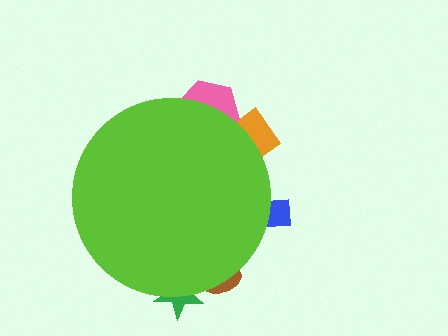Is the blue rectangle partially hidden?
Yes, the blue rectangle is partially hidden behind the lime circle.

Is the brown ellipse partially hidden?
Yes, the brown ellipse is partially hidden behind the lime circle.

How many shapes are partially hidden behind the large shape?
5 shapes are partially hidden.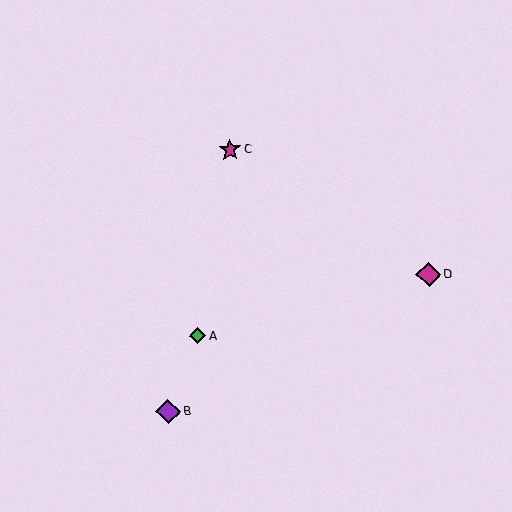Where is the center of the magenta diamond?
The center of the magenta diamond is at (428, 274).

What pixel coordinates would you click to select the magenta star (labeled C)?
Click at (230, 150) to select the magenta star C.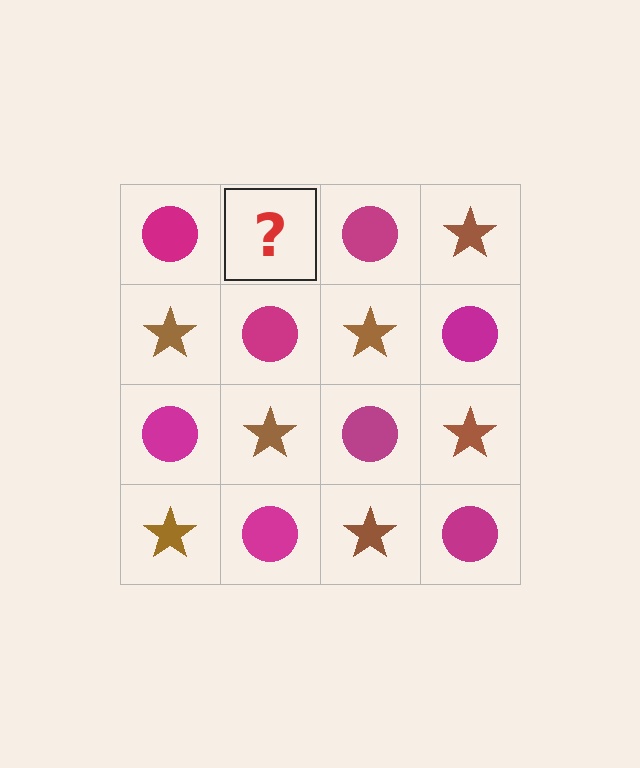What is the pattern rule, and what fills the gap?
The rule is that it alternates magenta circle and brown star in a checkerboard pattern. The gap should be filled with a brown star.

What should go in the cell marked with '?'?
The missing cell should contain a brown star.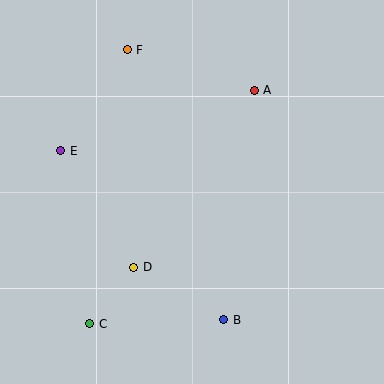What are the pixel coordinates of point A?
Point A is at (254, 90).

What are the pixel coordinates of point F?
Point F is at (127, 50).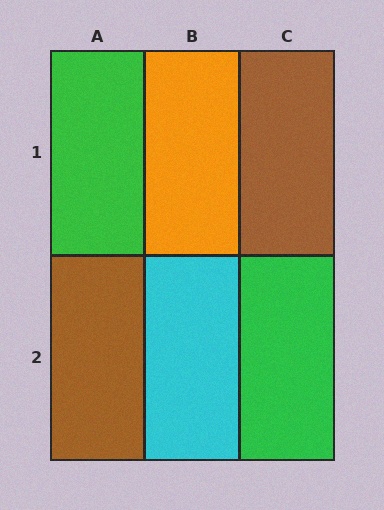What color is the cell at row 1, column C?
Brown.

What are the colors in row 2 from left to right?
Brown, cyan, green.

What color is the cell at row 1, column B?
Orange.